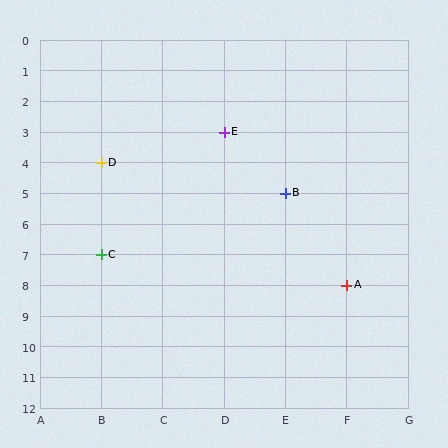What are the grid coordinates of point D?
Point D is at grid coordinates (B, 4).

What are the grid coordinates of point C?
Point C is at grid coordinates (B, 7).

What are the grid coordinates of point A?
Point A is at grid coordinates (F, 8).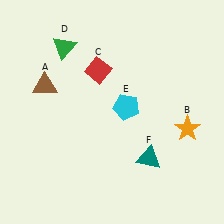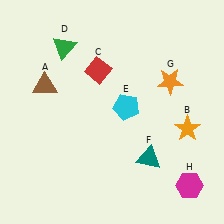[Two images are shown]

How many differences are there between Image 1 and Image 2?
There are 2 differences between the two images.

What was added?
An orange star (G), a magenta hexagon (H) were added in Image 2.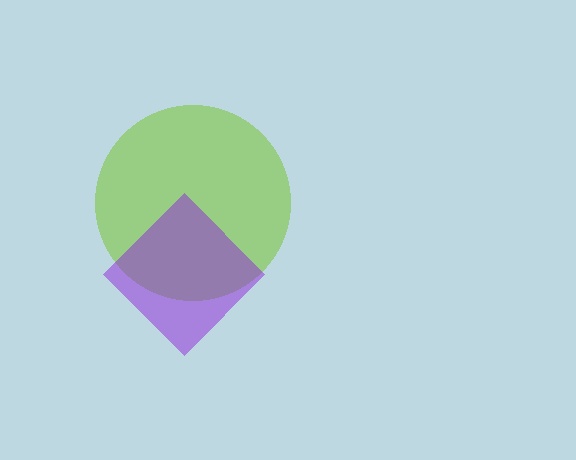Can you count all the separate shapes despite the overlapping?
Yes, there are 2 separate shapes.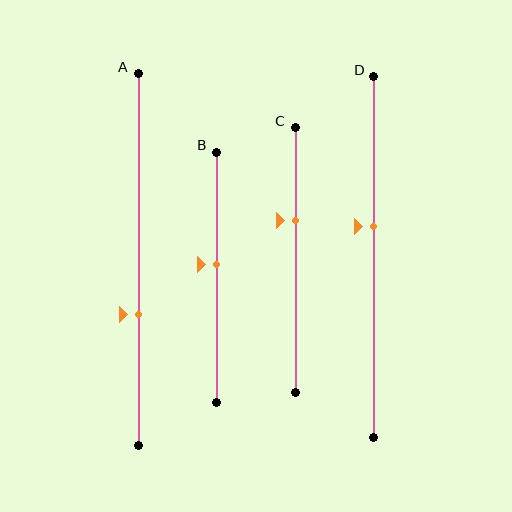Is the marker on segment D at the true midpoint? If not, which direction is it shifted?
No, the marker on segment D is shifted upward by about 9% of the segment length.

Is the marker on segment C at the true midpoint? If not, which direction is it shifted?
No, the marker on segment C is shifted upward by about 15% of the segment length.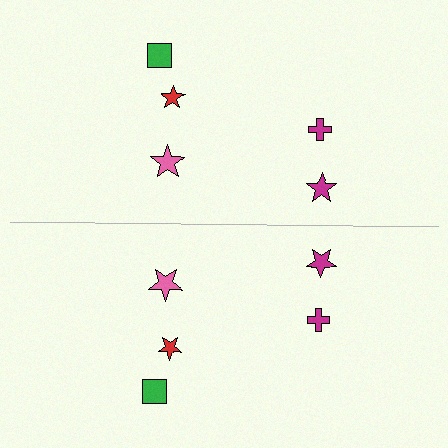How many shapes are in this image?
There are 10 shapes in this image.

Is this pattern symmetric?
Yes, this pattern has bilateral (reflection) symmetry.